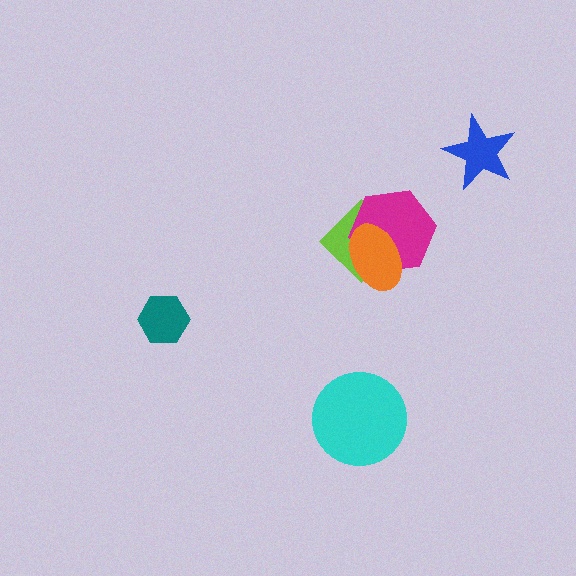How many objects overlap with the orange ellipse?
2 objects overlap with the orange ellipse.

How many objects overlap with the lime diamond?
2 objects overlap with the lime diamond.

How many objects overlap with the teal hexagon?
0 objects overlap with the teal hexagon.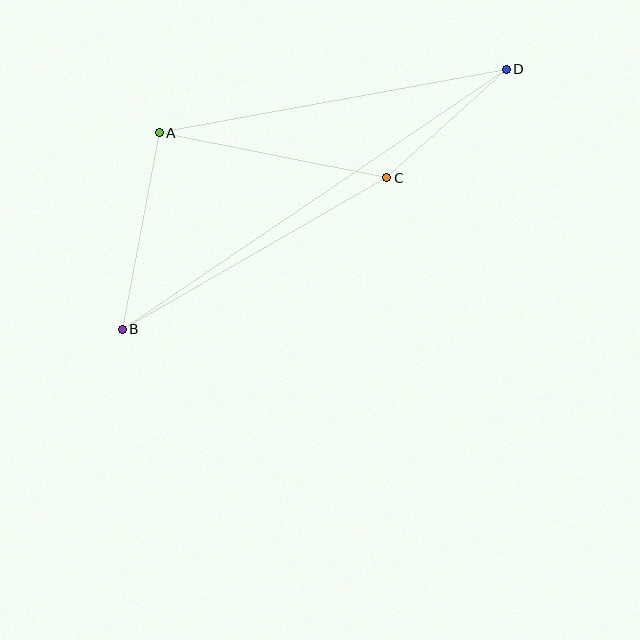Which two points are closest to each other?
Points C and D are closest to each other.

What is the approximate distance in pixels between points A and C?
The distance between A and C is approximately 232 pixels.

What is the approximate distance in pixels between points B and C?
The distance between B and C is approximately 305 pixels.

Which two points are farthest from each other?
Points B and D are farthest from each other.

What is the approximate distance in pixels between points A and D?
The distance between A and D is approximately 353 pixels.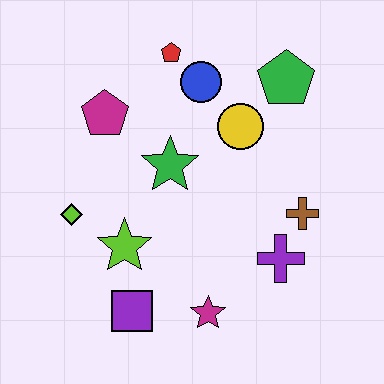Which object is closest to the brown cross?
The purple cross is closest to the brown cross.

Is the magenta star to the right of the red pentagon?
Yes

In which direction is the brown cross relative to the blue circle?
The brown cross is below the blue circle.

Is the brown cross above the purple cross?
Yes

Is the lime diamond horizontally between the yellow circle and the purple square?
No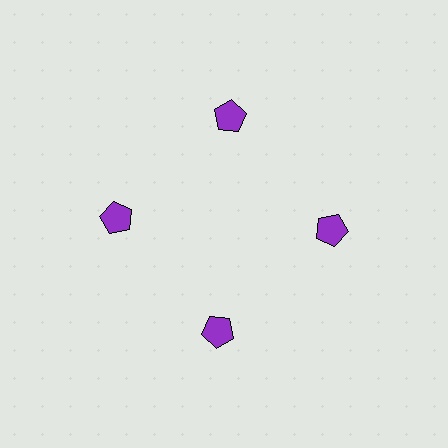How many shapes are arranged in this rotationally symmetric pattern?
There are 4 shapes, arranged in 4 groups of 1.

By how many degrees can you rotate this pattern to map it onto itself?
The pattern maps onto itself every 90 degrees of rotation.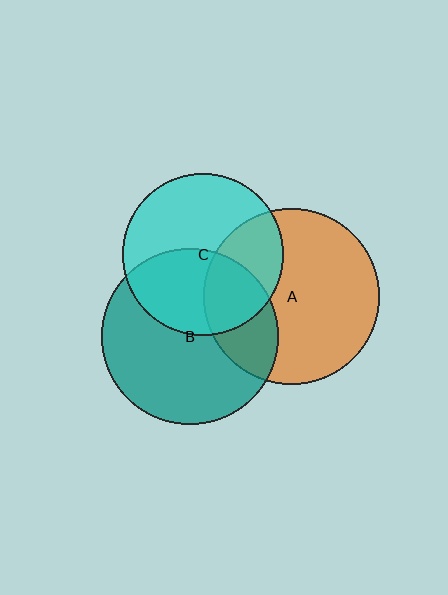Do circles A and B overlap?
Yes.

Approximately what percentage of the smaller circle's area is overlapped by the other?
Approximately 25%.